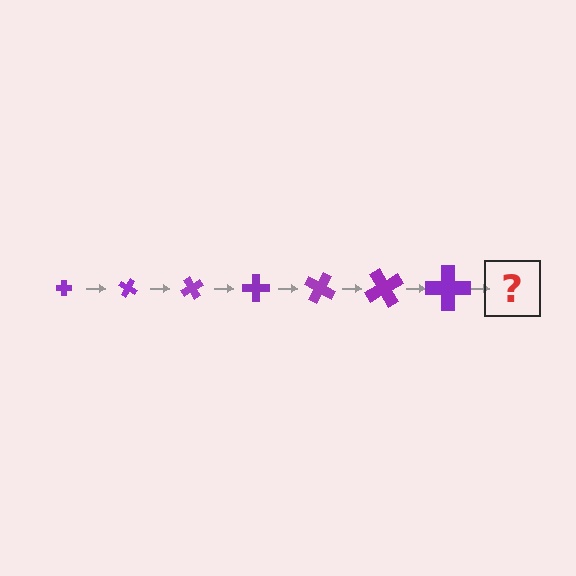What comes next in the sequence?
The next element should be a cross, larger than the previous one and rotated 210 degrees from the start.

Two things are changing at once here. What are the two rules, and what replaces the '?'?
The two rules are that the cross grows larger each step and it rotates 30 degrees each step. The '?' should be a cross, larger than the previous one and rotated 210 degrees from the start.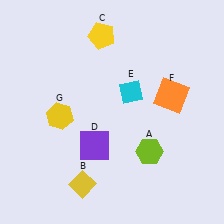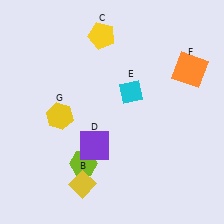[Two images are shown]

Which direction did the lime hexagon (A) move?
The lime hexagon (A) moved left.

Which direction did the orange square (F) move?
The orange square (F) moved up.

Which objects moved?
The objects that moved are: the lime hexagon (A), the orange square (F).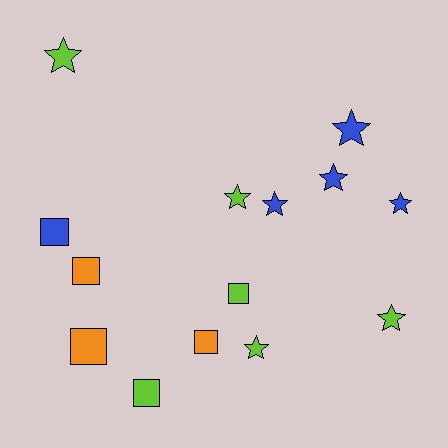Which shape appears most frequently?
Star, with 8 objects.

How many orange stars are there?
There are no orange stars.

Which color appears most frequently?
Lime, with 6 objects.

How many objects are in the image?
There are 14 objects.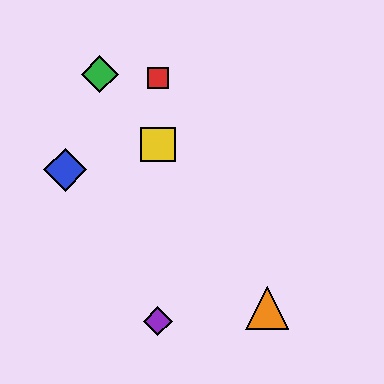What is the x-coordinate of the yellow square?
The yellow square is at x≈158.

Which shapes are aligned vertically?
The red square, the yellow square, the purple diamond are aligned vertically.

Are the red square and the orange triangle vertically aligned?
No, the red square is at x≈158 and the orange triangle is at x≈267.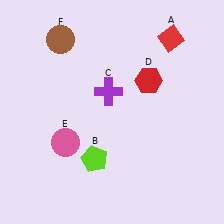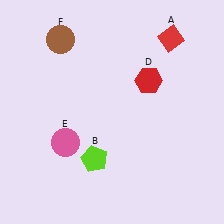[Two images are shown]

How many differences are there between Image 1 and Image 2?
There is 1 difference between the two images.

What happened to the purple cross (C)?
The purple cross (C) was removed in Image 2. It was in the top-left area of Image 1.